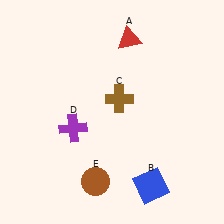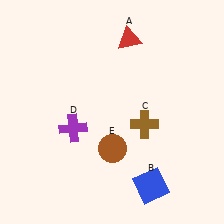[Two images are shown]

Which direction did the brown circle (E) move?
The brown circle (E) moved up.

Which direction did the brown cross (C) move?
The brown cross (C) moved right.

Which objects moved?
The objects that moved are: the brown cross (C), the brown circle (E).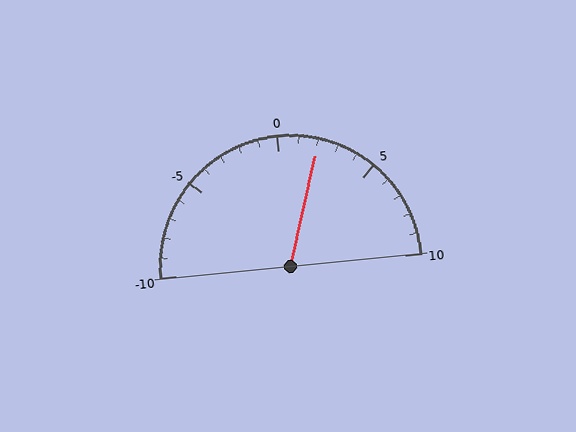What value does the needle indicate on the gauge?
The needle indicates approximately 2.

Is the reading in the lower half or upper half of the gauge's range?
The reading is in the upper half of the range (-10 to 10).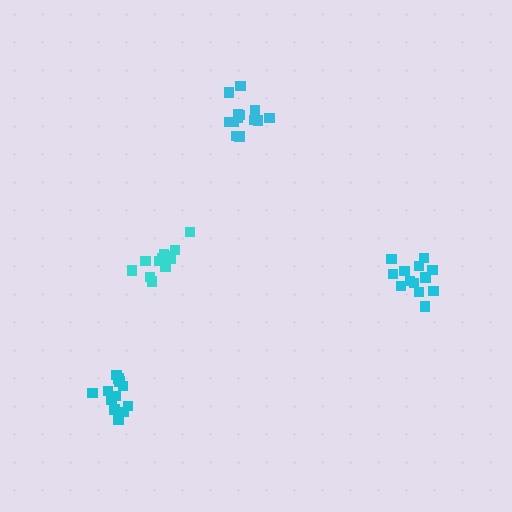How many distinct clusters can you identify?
There are 4 distinct clusters.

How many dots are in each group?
Group 1: 13 dots, Group 2: 13 dots, Group 3: 14 dots, Group 4: 14 dots (54 total).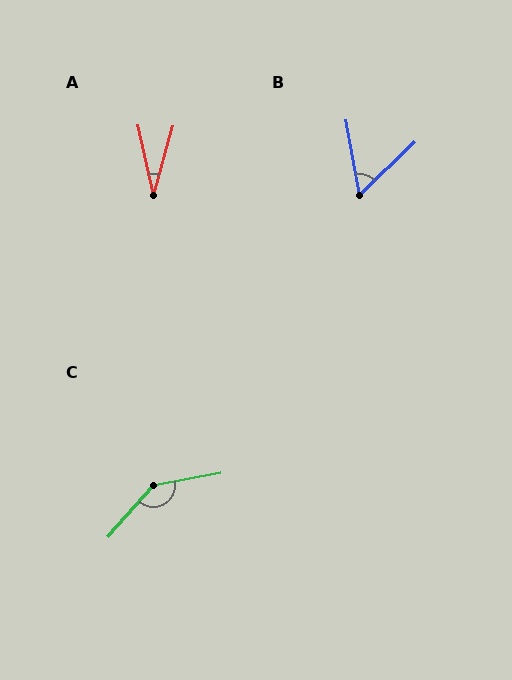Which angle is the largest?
C, at approximately 142 degrees.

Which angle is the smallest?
A, at approximately 28 degrees.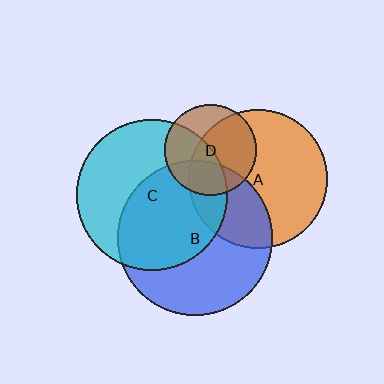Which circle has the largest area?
Circle B (blue).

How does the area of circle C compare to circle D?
Approximately 2.7 times.